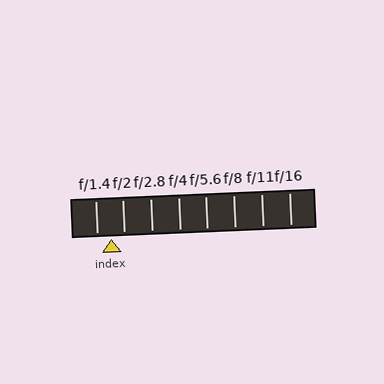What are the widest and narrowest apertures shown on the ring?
The widest aperture shown is f/1.4 and the narrowest is f/16.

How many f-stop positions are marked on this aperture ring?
There are 8 f-stop positions marked.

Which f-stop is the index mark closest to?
The index mark is closest to f/2.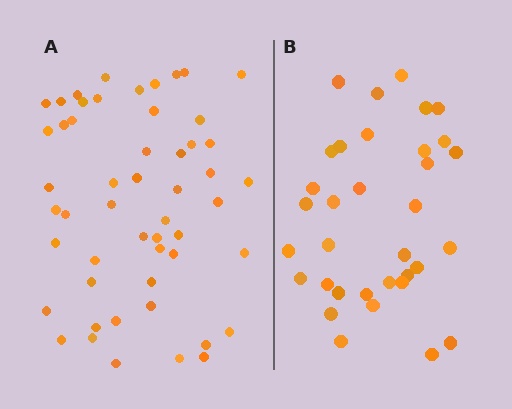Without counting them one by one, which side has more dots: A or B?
Region A (the left region) has more dots.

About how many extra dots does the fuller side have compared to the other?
Region A has approximately 20 more dots than region B.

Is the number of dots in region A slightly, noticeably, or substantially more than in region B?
Region A has substantially more. The ratio is roughly 1.5 to 1.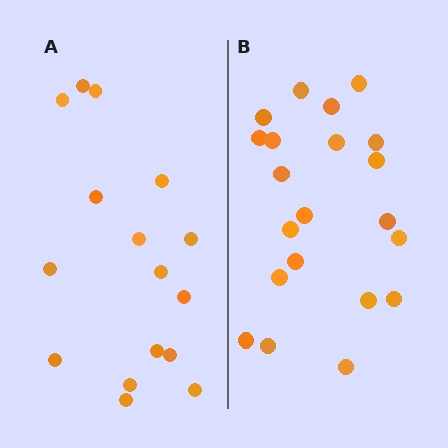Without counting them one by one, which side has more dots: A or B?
Region B (the right region) has more dots.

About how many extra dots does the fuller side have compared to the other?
Region B has about 5 more dots than region A.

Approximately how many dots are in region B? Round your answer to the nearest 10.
About 20 dots. (The exact count is 21, which rounds to 20.)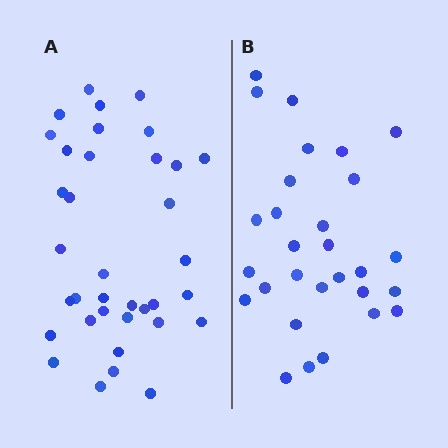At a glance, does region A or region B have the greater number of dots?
Region A (the left region) has more dots.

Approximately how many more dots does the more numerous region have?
Region A has roughly 8 or so more dots than region B.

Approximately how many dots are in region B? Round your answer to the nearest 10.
About 30 dots. (The exact count is 29, which rounds to 30.)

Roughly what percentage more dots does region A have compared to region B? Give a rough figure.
About 25% more.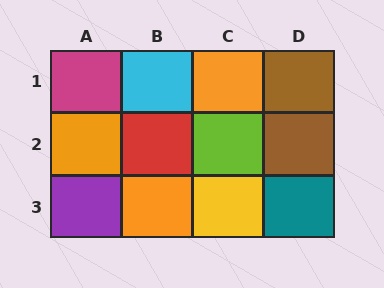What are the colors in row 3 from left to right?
Purple, orange, yellow, teal.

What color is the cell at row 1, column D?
Brown.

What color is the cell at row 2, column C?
Lime.